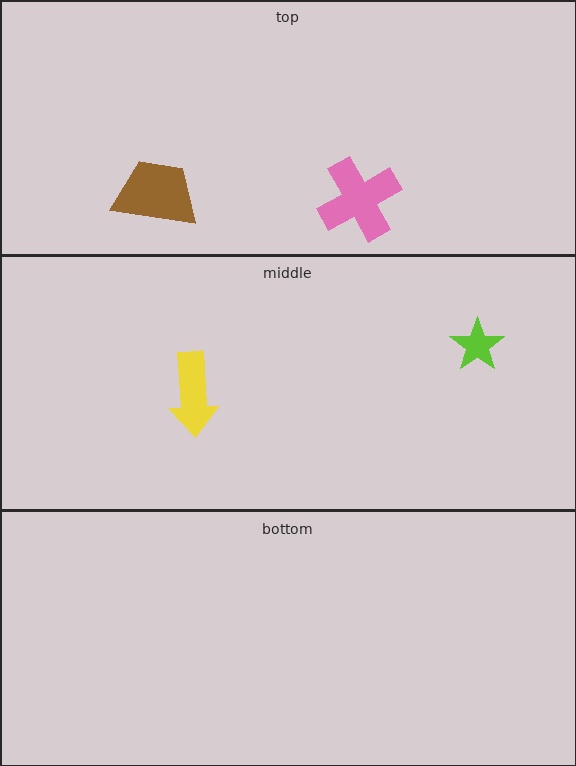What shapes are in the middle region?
The lime star, the yellow arrow.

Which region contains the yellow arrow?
The middle region.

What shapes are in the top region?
The brown trapezoid, the pink cross.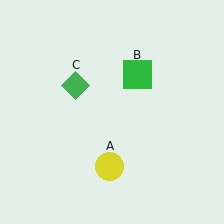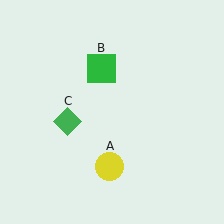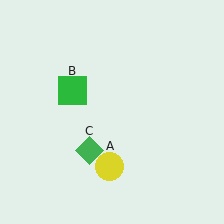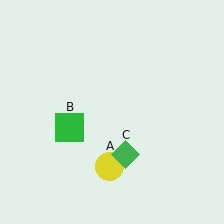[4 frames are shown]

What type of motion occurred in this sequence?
The green square (object B), green diamond (object C) rotated counterclockwise around the center of the scene.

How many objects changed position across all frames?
2 objects changed position: green square (object B), green diamond (object C).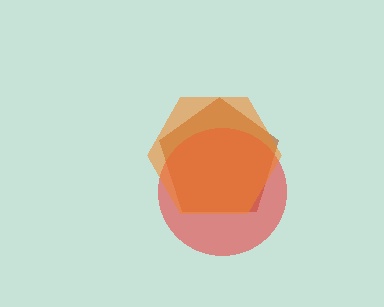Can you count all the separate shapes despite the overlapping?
Yes, there are 3 separate shapes.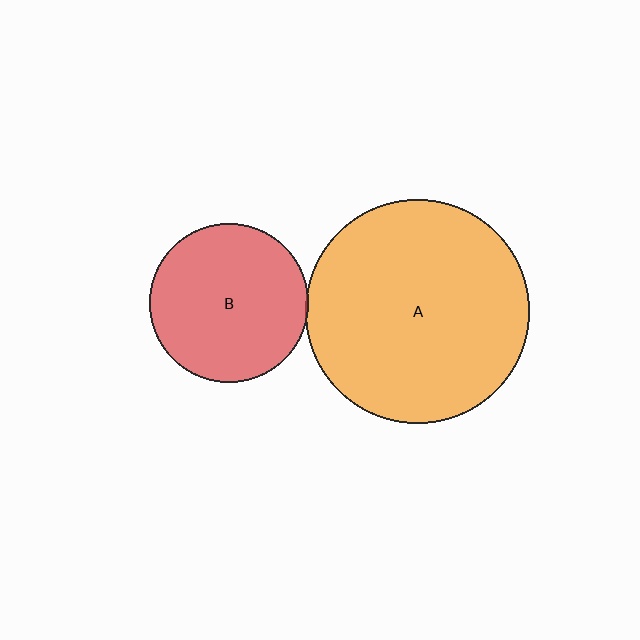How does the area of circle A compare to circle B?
Approximately 2.0 times.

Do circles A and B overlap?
Yes.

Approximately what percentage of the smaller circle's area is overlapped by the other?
Approximately 5%.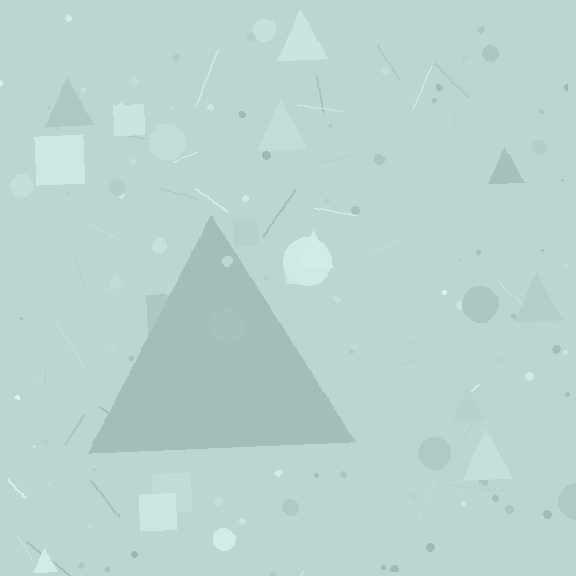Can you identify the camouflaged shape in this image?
The camouflaged shape is a triangle.